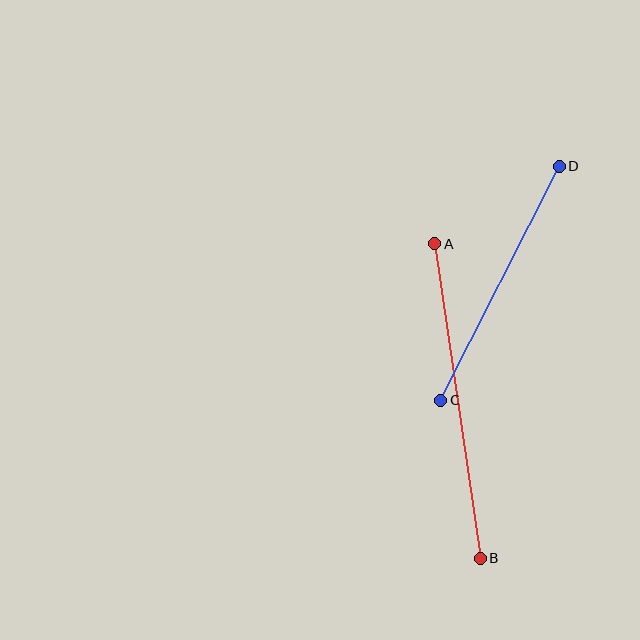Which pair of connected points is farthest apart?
Points A and B are farthest apart.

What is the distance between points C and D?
The distance is approximately 262 pixels.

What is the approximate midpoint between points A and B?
The midpoint is at approximately (457, 401) pixels.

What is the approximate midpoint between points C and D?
The midpoint is at approximately (500, 283) pixels.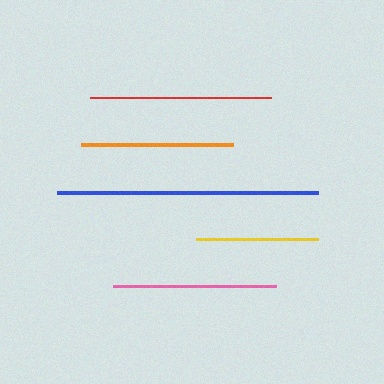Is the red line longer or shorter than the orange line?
The red line is longer than the orange line.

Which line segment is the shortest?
The yellow line is the shortest at approximately 121 pixels.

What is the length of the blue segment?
The blue segment is approximately 261 pixels long.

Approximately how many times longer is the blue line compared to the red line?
The blue line is approximately 1.4 times the length of the red line.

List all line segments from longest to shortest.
From longest to shortest: blue, red, pink, orange, yellow.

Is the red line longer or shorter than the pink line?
The red line is longer than the pink line.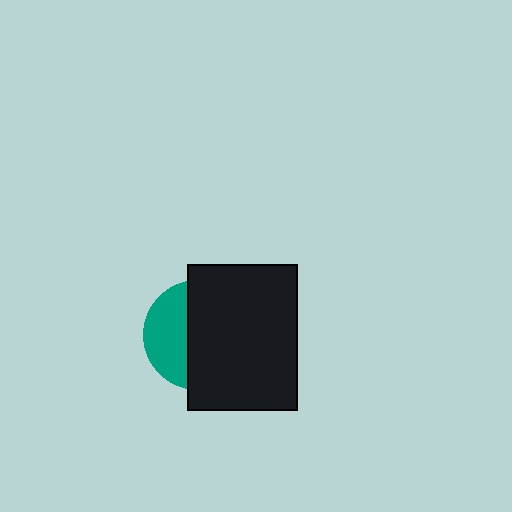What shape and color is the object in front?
The object in front is a black rectangle.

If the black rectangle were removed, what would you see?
You would see the complete teal circle.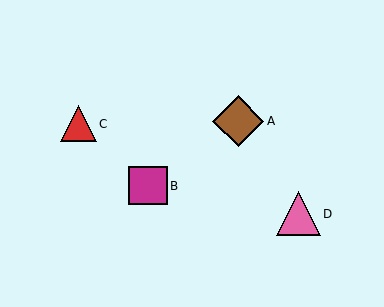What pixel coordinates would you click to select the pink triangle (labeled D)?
Click at (298, 214) to select the pink triangle D.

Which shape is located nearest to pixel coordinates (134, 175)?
The magenta square (labeled B) at (148, 186) is nearest to that location.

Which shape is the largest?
The brown diamond (labeled A) is the largest.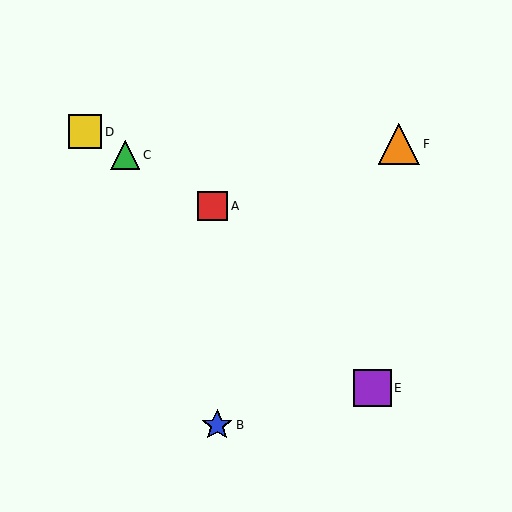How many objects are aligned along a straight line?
3 objects (A, C, D) are aligned along a straight line.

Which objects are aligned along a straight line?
Objects A, C, D are aligned along a straight line.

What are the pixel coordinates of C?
Object C is at (125, 155).